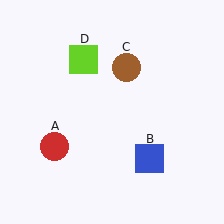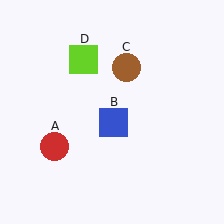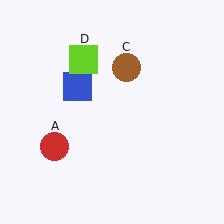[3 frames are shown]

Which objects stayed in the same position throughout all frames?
Red circle (object A) and brown circle (object C) and lime square (object D) remained stationary.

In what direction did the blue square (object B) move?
The blue square (object B) moved up and to the left.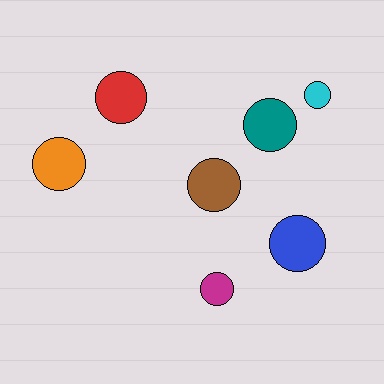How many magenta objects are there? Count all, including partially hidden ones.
There is 1 magenta object.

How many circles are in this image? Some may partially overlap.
There are 7 circles.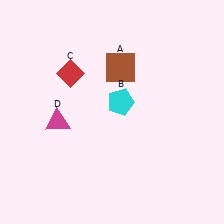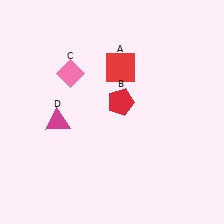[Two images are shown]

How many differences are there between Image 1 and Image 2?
There are 3 differences between the two images.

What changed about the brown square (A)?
In Image 1, A is brown. In Image 2, it changed to red.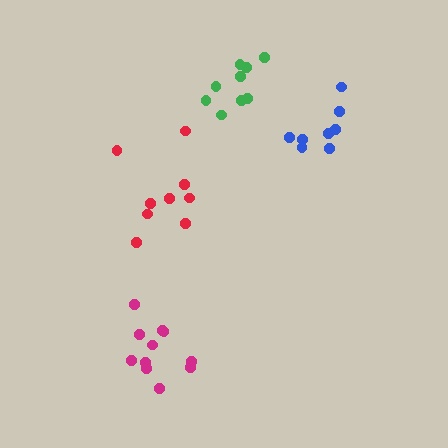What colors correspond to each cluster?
The clusters are colored: magenta, green, blue, red.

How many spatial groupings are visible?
There are 4 spatial groupings.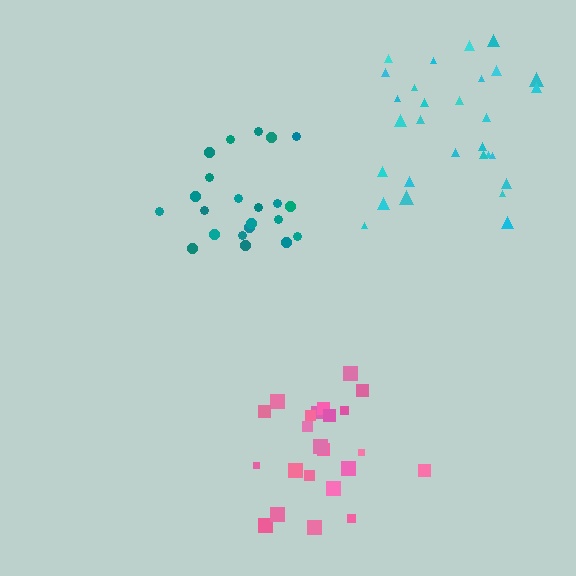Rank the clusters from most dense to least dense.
pink, teal, cyan.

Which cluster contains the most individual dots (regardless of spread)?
Cyan (29).